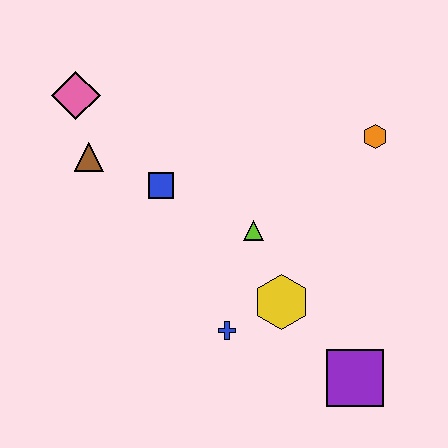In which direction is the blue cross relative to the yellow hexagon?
The blue cross is to the left of the yellow hexagon.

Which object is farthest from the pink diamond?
The purple square is farthest from the pink diamond.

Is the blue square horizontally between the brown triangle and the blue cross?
Yes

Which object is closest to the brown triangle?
The pink diamond is closest to the brown triangle.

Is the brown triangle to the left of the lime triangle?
Yes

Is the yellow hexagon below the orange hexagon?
Yes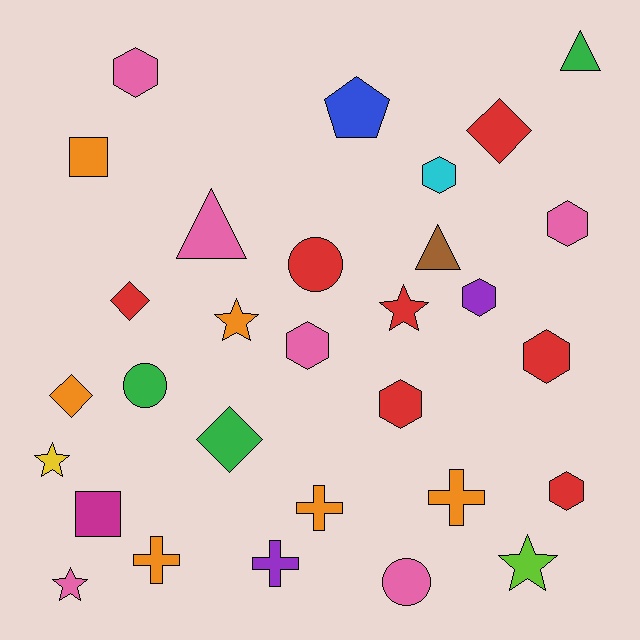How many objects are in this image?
There are 30 objects.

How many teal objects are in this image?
There are no teal objects.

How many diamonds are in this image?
There are 4 diamonds.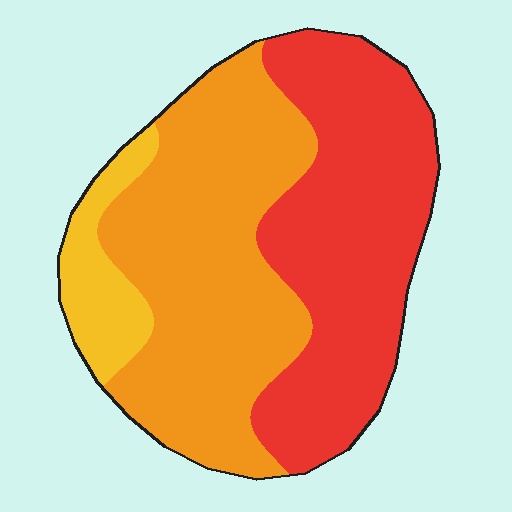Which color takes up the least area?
Yellow, at roughly 10%.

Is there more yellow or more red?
Red.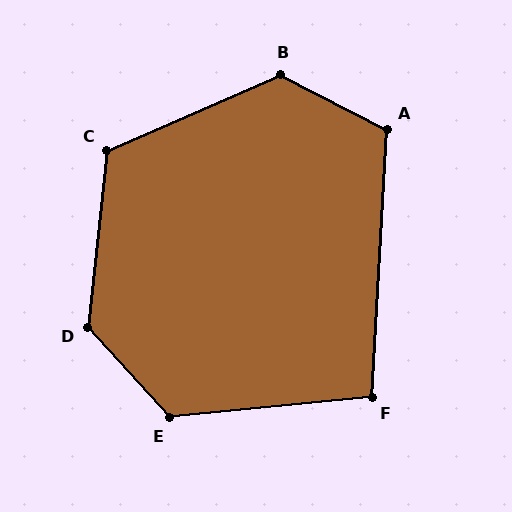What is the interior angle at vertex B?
Approximately 130 degrees (obtuse).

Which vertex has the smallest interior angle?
F, at approximately 99 degrees.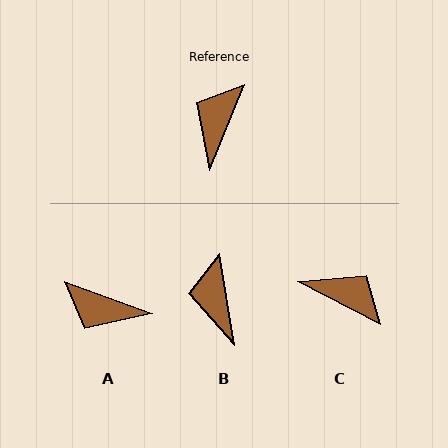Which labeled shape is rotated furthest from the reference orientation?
C, about 95 degrees away.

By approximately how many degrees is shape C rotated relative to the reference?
Approximately 95 degrees clockwise.